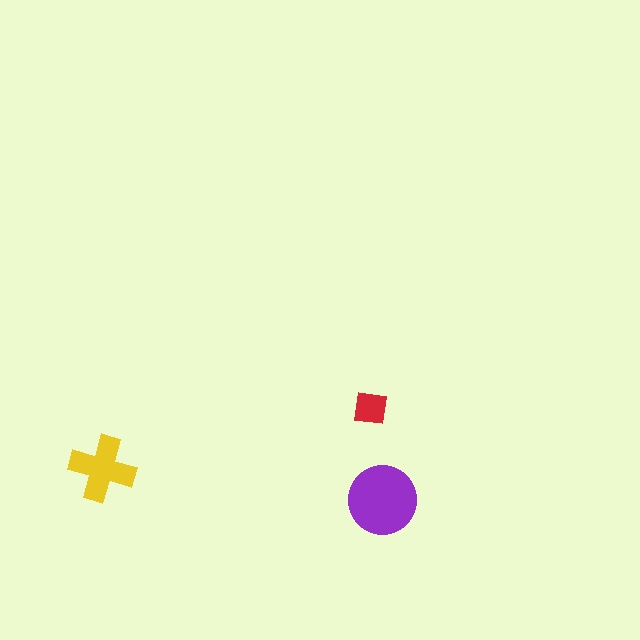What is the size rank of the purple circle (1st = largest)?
1st.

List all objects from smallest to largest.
The red square, the yellow cross, the purple circle.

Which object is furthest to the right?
The purple circle is rightmost.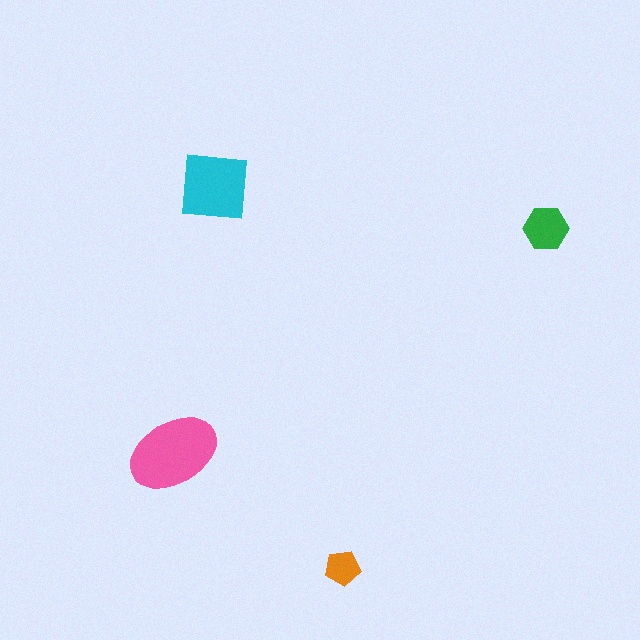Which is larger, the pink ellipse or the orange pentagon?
The pink ellipse.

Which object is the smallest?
The orange pentagon.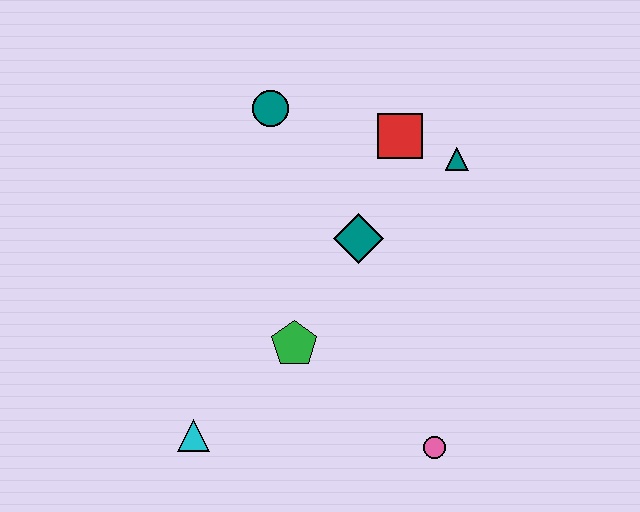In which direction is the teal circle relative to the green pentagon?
The teal circle is above the green pentagon.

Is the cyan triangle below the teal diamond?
Yes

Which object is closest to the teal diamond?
The red square is closest to the teal diamond.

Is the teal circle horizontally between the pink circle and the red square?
No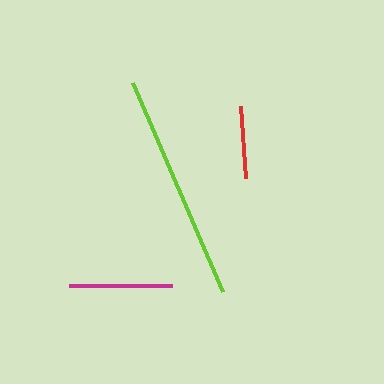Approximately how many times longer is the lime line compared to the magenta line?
The lime line is approximately 2.2 times the length of the magenta line.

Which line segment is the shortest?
The red line is the shortest at approximately 72 pixels.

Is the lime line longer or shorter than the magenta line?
The lime line is longer than the magenta line.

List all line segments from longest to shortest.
From longest to shortest: lime, magenta, red.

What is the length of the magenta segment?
The magenta segment is approximately 103 pixels long.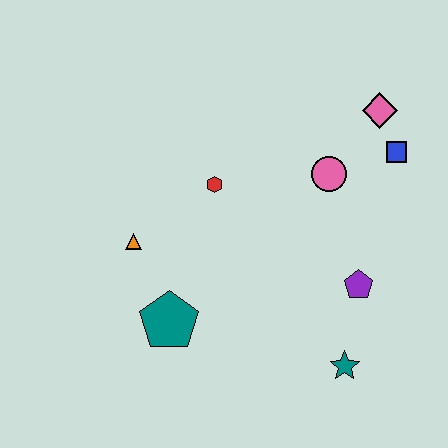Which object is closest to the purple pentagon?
The teal star is closest to the purple pentagon.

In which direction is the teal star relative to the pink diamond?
The teal star is below the pink diamond.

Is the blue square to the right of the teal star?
Yes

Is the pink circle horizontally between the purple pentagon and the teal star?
No